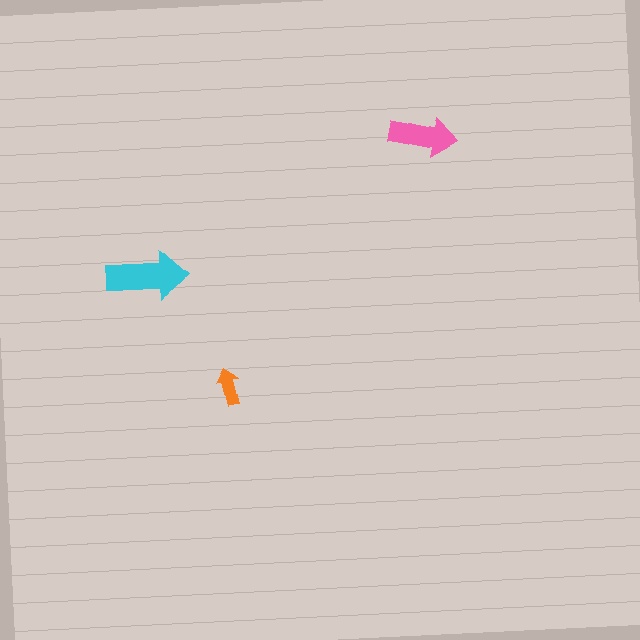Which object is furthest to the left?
The cyan arrow is leftmost.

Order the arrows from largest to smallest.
the cyan one, the pink one, the orange one.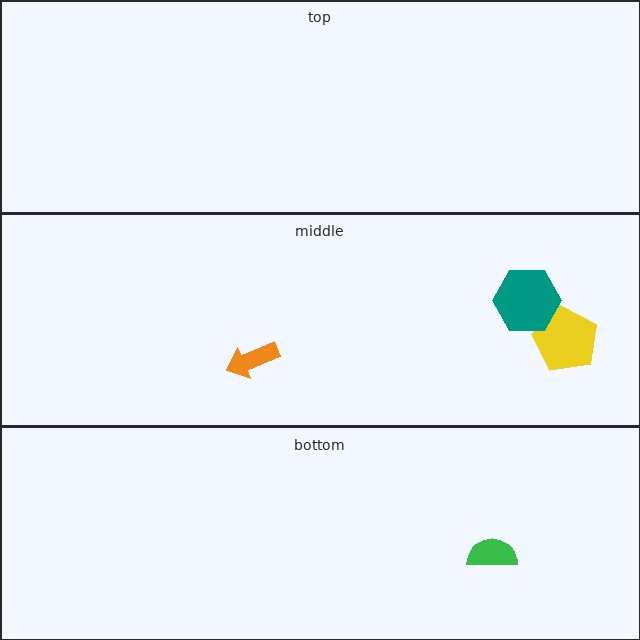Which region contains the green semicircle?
The bottom region.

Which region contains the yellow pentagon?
The middle region.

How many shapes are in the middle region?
3.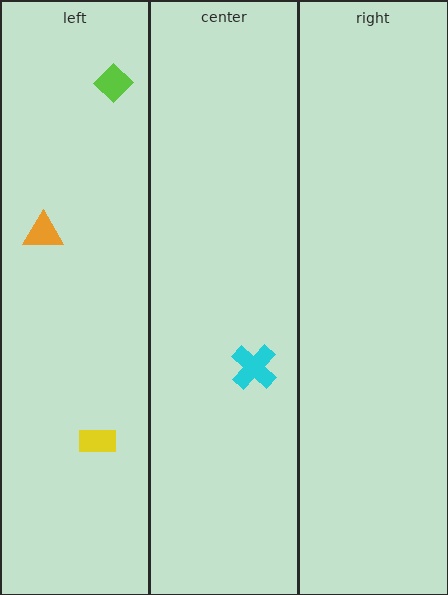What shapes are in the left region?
The yellow rectangle, the orange triangle, the lime diamond.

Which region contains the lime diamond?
The left region.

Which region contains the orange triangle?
The left region.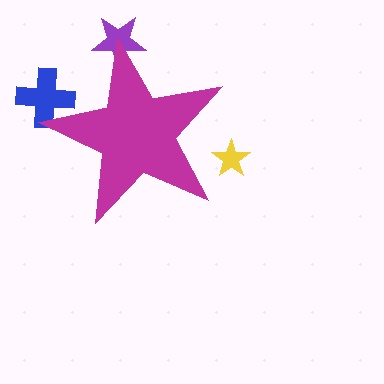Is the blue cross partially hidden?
Yes, the blue cross is partially hidden behind the magenta star.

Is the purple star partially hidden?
Yes, the purple star is partially hidden behind the magenta star.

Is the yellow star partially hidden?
Yes, the yellow star is partially hidden behind the magenta star.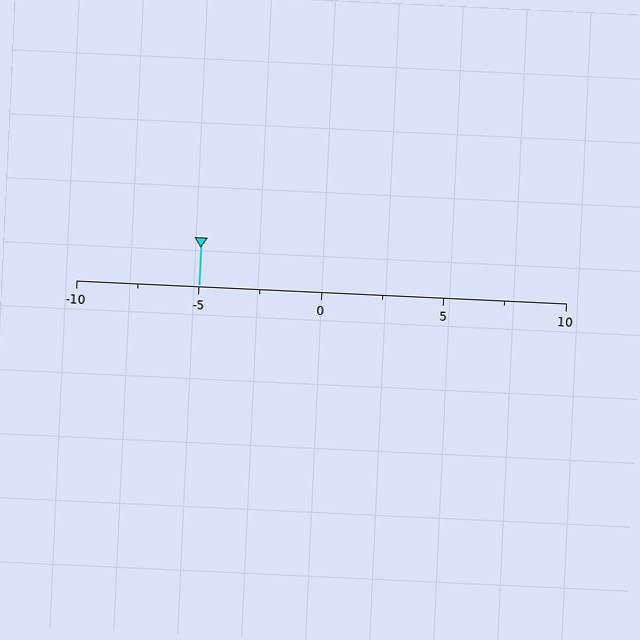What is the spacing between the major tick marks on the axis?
The major ticks are spaced 5 apart.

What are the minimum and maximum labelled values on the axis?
The axis runs from -10 to 10.